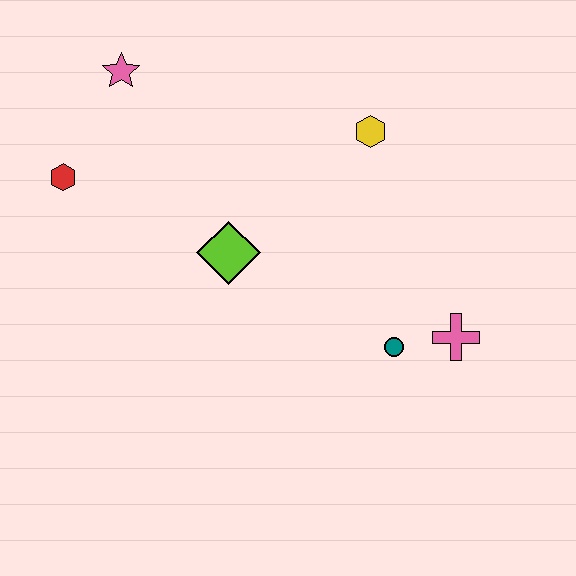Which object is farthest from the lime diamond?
The pink cross is farthest from the lime diamond.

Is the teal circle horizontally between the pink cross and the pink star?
Yes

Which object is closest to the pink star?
The red hexagon is closest to the pink star.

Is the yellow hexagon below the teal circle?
No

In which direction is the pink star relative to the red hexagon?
The pink star is above the red hexagon.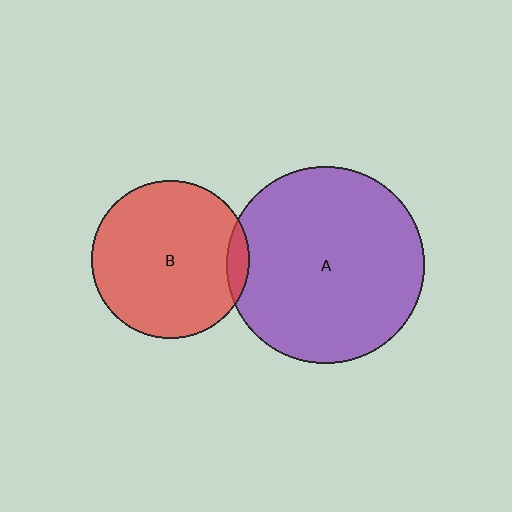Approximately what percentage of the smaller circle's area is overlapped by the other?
Approximately 5%.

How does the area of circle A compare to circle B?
Approximately 1.6 times.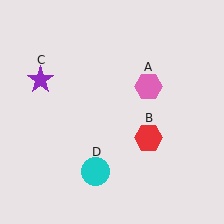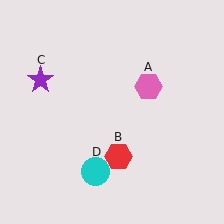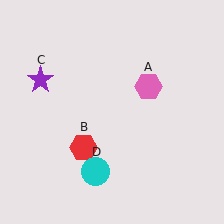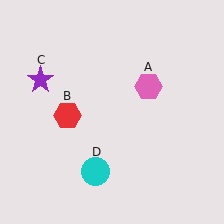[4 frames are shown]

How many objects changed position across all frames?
1 object changed position: red hexagon (object B).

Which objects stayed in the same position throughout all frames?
Pink hexagon (object A) and purple star (object C) and cyan circle (object D) remained stationary.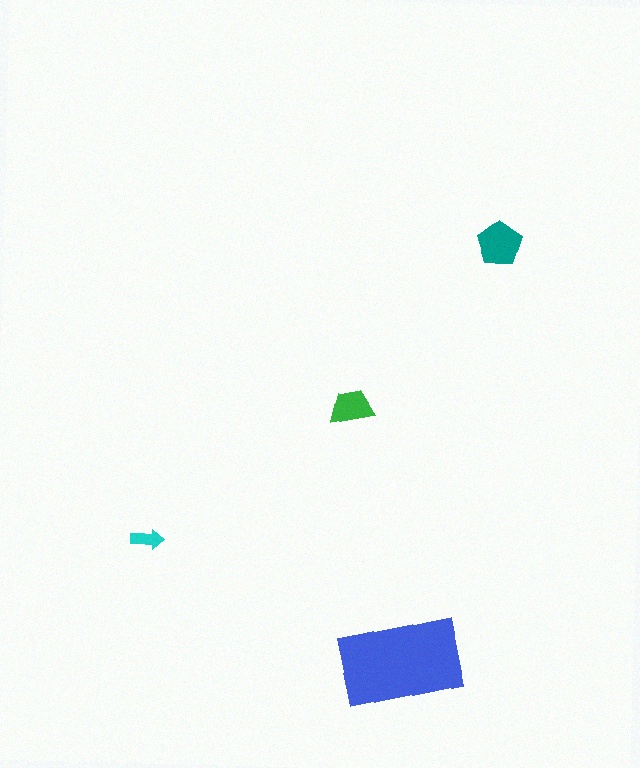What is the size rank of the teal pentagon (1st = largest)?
2nd.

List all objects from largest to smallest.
The blue rectangle, the teal pentagon, the green trapezoid, the cyan arrow.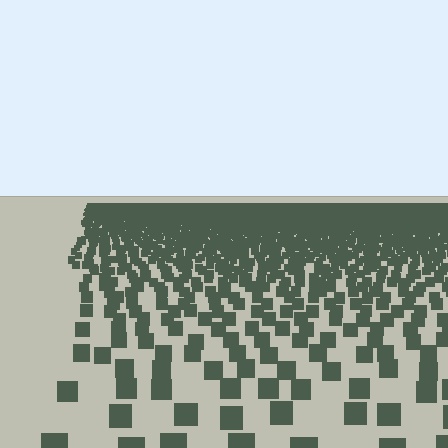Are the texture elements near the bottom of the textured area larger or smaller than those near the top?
Larger. Near the bottom, elements are closer to the viewer and appear at a bigger on-screen size.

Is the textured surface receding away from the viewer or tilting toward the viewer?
The surface is receding away from the viewer. Texture elements get smaller and denser toward the top.